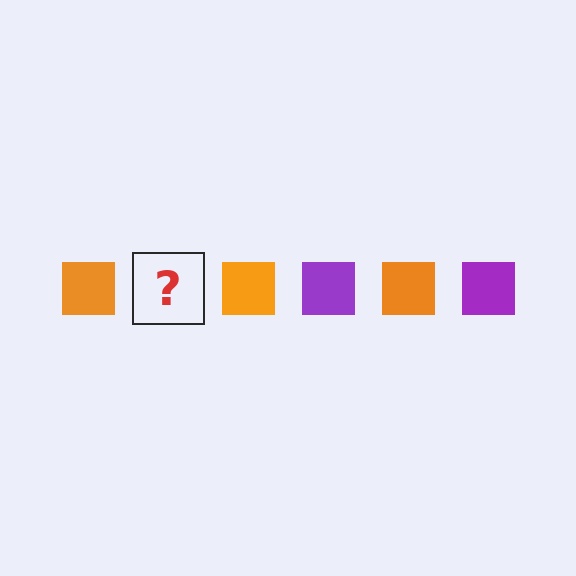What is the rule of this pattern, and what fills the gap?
The rule is that the pattern cycles through orange, purple squares. The gap should be filled with a purple square.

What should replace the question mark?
The question mark should be replaced with a purple square.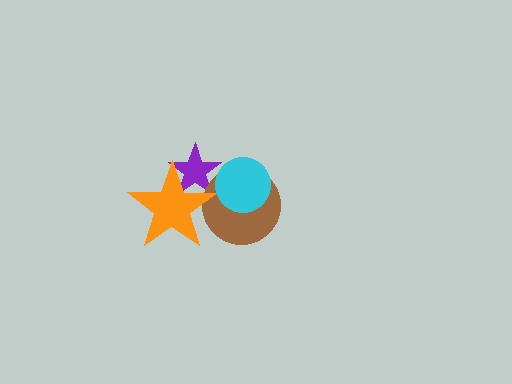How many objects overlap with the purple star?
2 objects overlap with the purple star.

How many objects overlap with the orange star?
2 objects overlap with the orange star.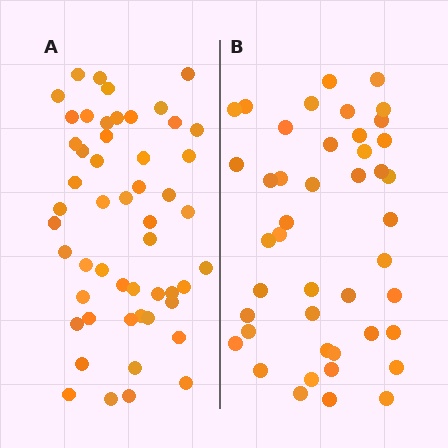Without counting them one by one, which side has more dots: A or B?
Region A (the left region) has more dots.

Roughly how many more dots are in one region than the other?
Region A has roughly 8 or so more dots than region B.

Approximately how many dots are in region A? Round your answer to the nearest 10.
About 50 dots. (The exact count is 52, which rounds to 50.)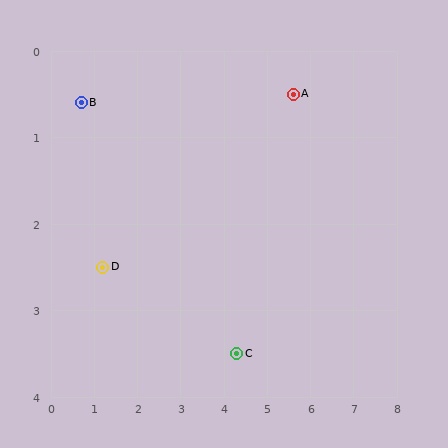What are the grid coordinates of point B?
Point B is at approximately (0.7, 0.6).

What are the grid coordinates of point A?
Point A is at approximately (5.6, 0.5).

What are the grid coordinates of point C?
Point C is at approximately (4.3, 3.5).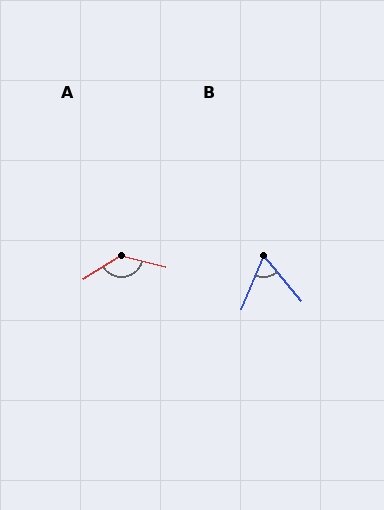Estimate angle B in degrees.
Approximately 61 degrees.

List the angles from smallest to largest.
B (61°), A (133°).